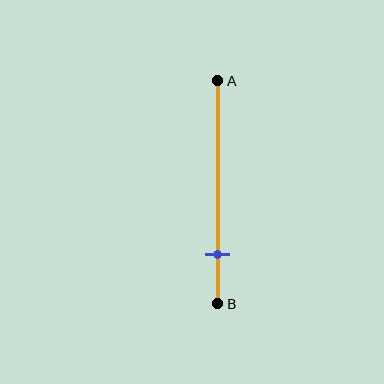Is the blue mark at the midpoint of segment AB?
No, the mark is at about 80% from A, not at the 50% midpoint.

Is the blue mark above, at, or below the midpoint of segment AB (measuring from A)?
The blue mark is below the midpoint of segment AB.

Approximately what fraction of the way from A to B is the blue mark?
The blue mark is approximately 80% of the way from A to B.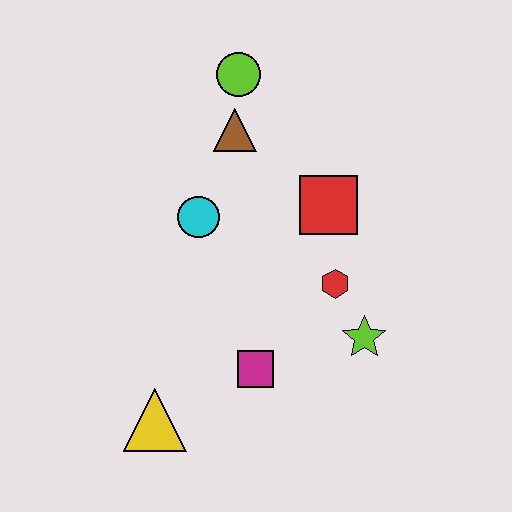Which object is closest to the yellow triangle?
The magenta square is closest to the yellow triangle.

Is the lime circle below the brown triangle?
No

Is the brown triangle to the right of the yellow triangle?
Yes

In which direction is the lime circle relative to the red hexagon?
The lime circle is above the red hexagon.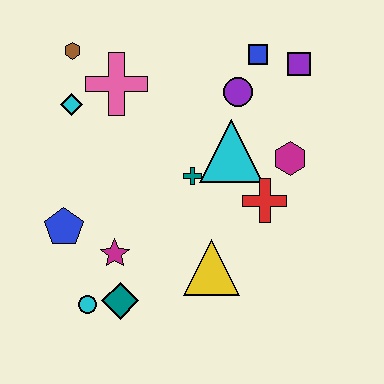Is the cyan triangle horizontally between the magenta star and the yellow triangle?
No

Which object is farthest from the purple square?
The cyan circle is farthest from the purple square.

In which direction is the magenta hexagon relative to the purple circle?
The magenta hexagon is below the purple circle.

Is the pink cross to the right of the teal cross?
No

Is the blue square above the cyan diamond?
Yes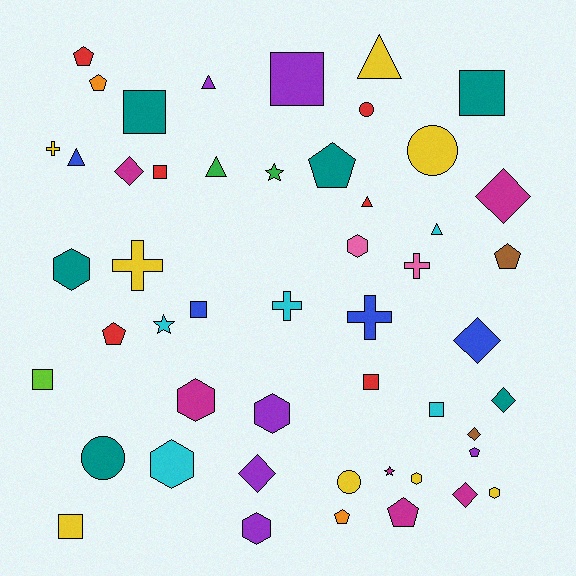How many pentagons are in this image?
There are 8 pentagons.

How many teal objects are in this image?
There are 6 teal objects.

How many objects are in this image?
There are 50 objects.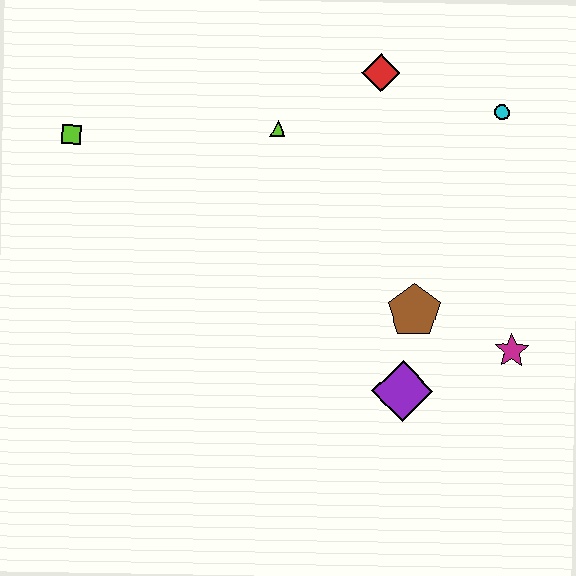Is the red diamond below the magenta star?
No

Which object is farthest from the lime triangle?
The magenta star is farthest from the lime triangle.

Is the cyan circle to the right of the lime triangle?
Yes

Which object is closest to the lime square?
The lime triangle is closest to the lime square.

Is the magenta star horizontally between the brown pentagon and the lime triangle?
No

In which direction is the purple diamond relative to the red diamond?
The purple diamond is below the red diamond.